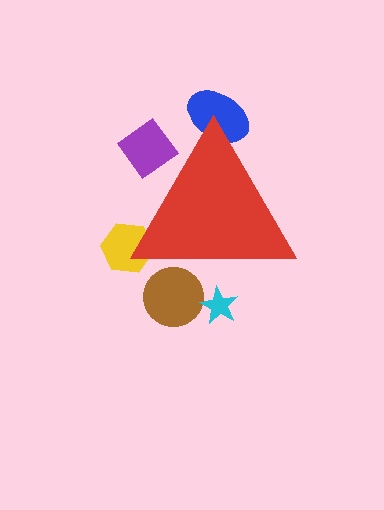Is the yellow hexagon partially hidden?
Yes, the yellow hexagon is partially hidden behind the red triangle.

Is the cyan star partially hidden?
Yes, the cyan star is partially hidden behind the red triangle.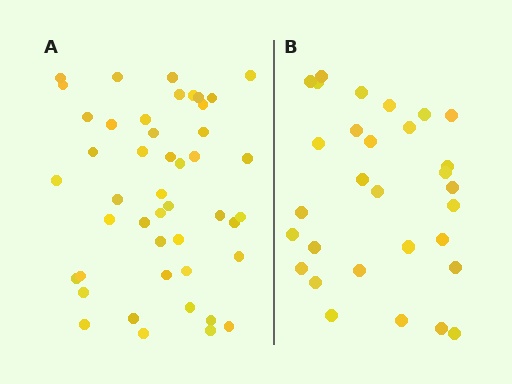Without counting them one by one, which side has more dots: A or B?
Region A (the left region) has more dots.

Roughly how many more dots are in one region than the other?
Region A has approximately 15 more dots than region B.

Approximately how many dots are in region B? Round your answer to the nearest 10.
About 30 dots.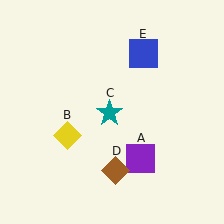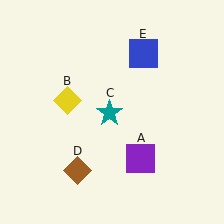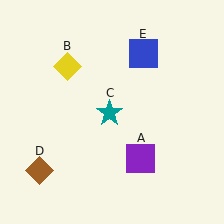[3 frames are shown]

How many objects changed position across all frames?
2 objects changed position: yellow diamond (object B), brown diamond (object D).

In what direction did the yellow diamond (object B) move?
The yellow diamond (object B) moved up.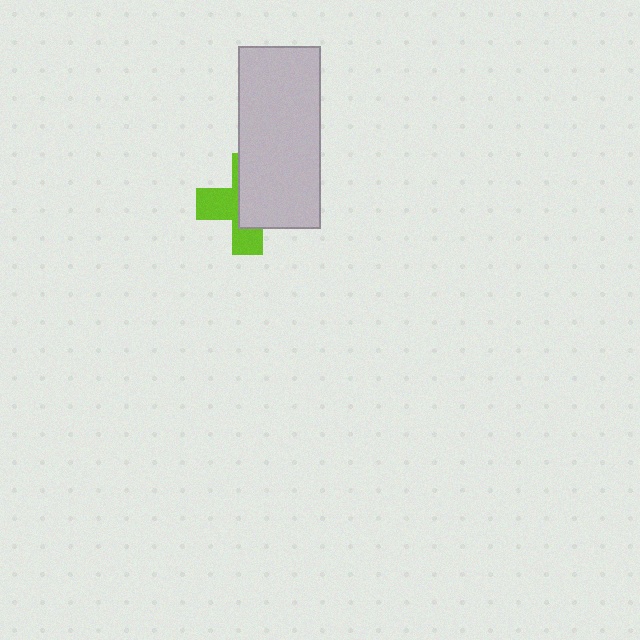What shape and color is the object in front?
The object in front is a light gray rectangle.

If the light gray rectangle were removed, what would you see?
You would see the complete lime cross.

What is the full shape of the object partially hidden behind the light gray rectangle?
The partially hidden object is a lime cross.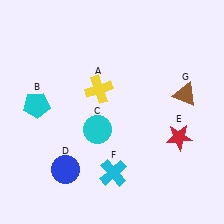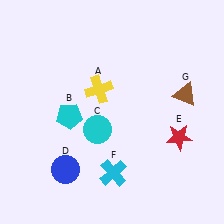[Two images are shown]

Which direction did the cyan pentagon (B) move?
The cyan pentagon (B) moved right.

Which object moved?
The cyan pentagon (B) moved right.